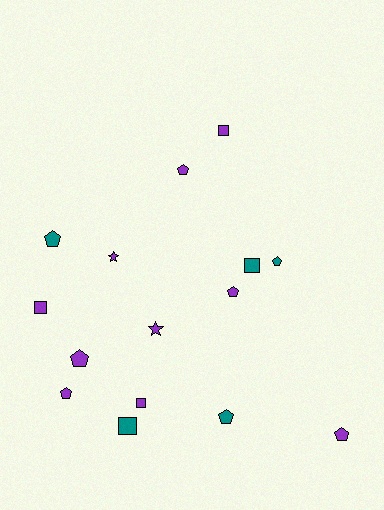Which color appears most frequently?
Purple, with 10 objects.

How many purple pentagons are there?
There are 5 purple pentagons.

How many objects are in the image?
There are 15 objects.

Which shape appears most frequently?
Pentagon, with 8 objects.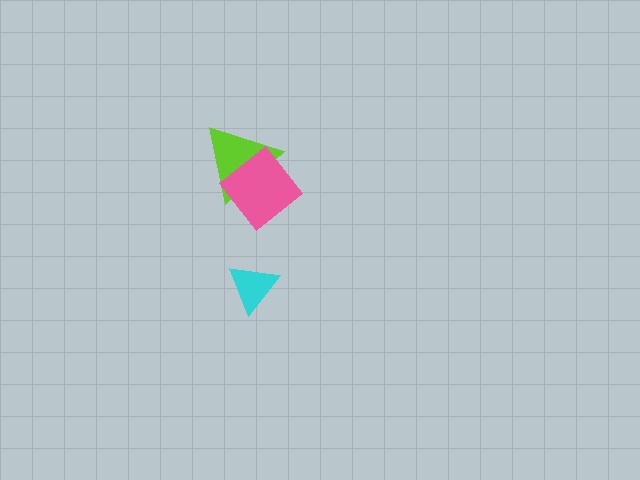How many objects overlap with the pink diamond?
1 object overlaps with the pink diamond.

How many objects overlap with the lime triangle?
1 object overlaps with the lime triangle.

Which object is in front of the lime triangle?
The pink diamond is in front of the lime triangle.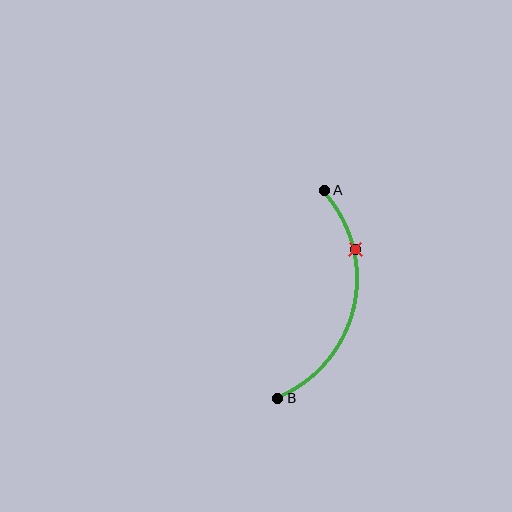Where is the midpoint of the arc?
The arc midpoint is the point on the curve farthest from the straight line joining A and B. It sits to the right of that line.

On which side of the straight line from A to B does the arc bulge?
The arc bulges to the right of the straight line connecting A and B.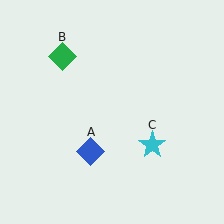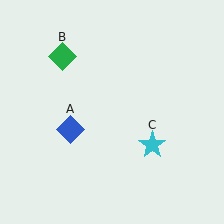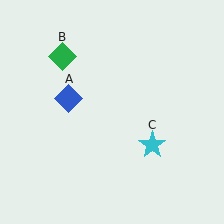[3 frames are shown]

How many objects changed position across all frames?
1 object changed position: blue diamond (object A).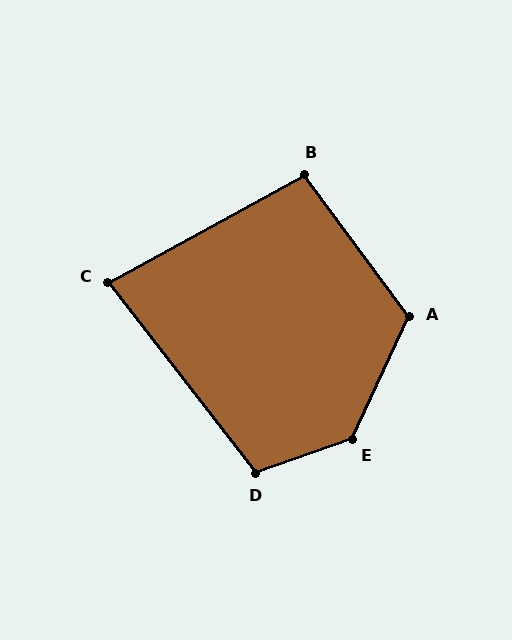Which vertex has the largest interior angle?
E, at approximately 134 degrees.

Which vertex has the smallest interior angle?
C, at approximately 81 degrees.